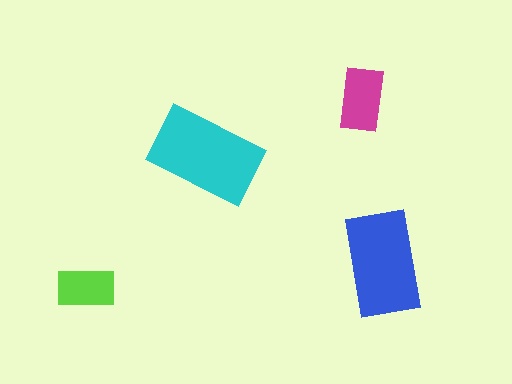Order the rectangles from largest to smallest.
the cyan one, the blue one, the magenta one, the lime one.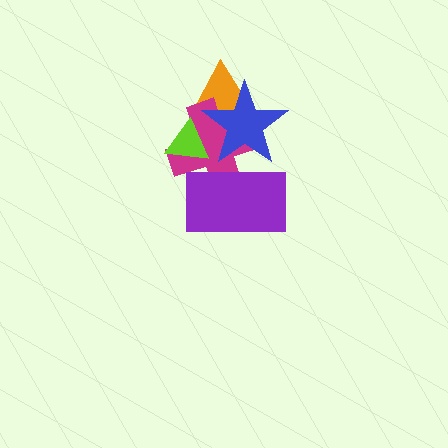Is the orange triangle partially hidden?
Yes, it is partially covered by another shape.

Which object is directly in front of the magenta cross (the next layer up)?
The blue star is directly in front of the magenta cross.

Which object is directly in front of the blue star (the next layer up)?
The purple rectangle is directly in front of the blue star.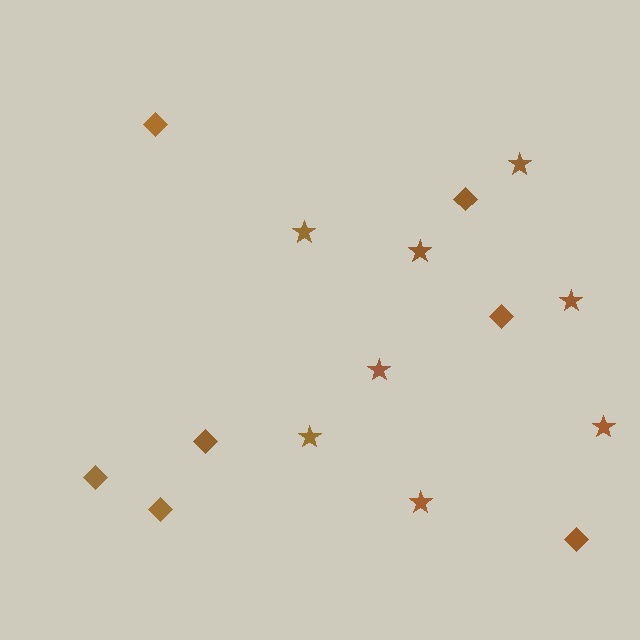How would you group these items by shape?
There are 2 groups: one group of stars (8) and one group of diamonds (7).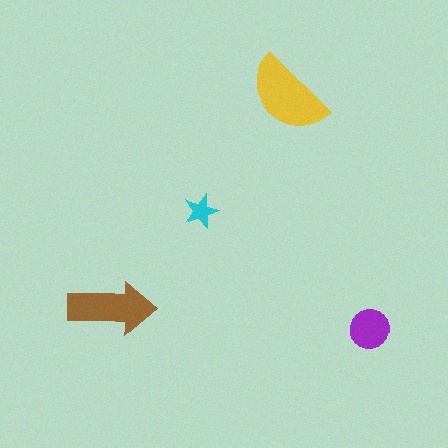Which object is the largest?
The yellow semicircle.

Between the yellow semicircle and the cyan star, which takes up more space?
The yellow semicircle.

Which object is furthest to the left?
The brown arrow is leftmost.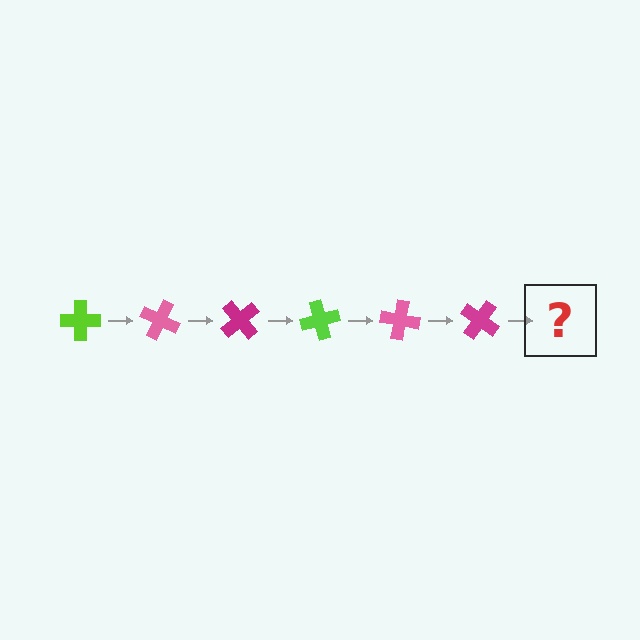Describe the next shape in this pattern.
It should be a lime cross, rotated 150 degrees from the start.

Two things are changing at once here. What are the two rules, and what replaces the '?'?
The two rules are that it rotates 25 degrees each step and the color cycles through lime, pink, and magenta. The '?' should be a lime cross, rotated 150 degrees from the start.